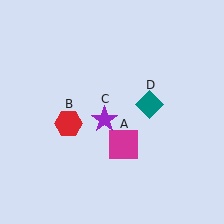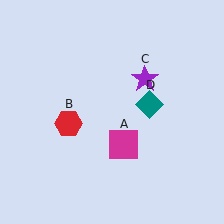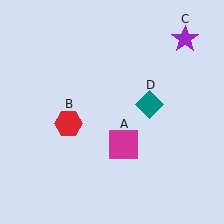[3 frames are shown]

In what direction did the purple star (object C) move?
The purple star (object C) moved up and to the right.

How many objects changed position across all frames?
1 object changed position: purple star (object C).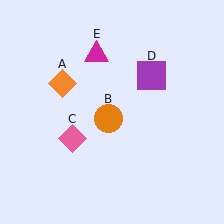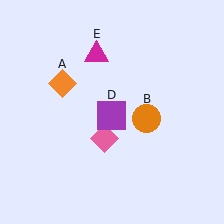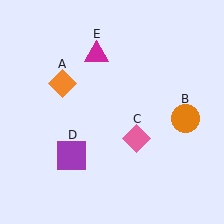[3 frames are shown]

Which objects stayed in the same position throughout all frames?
Orange diamond (object A) and magenta triangle (object E) remained stationary.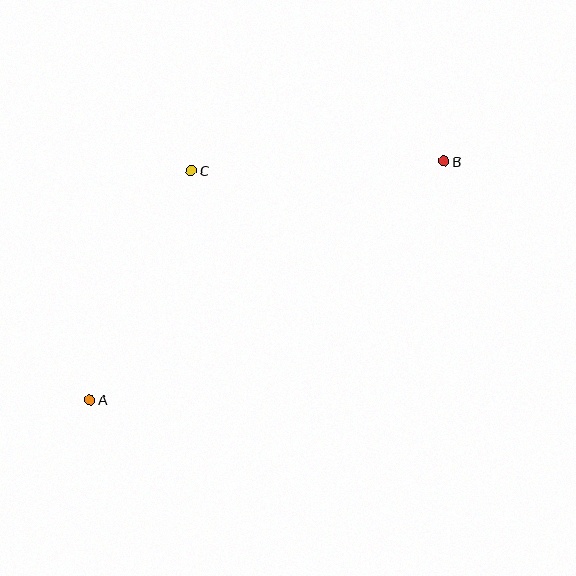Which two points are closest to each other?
Points A and C are closest to each other.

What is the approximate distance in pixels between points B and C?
The distance between B and C is approximately 253 pixels.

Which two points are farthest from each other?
Points A and B are farthest from each other.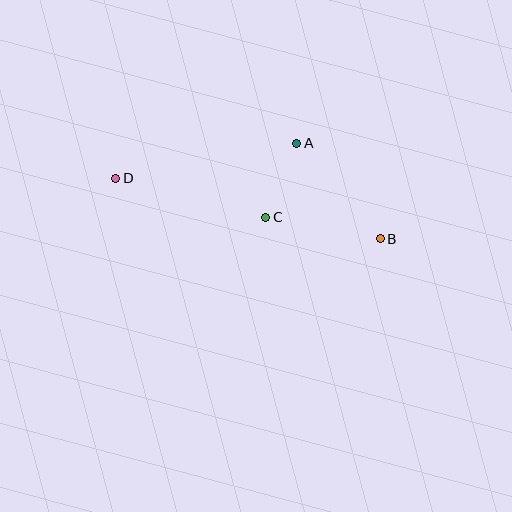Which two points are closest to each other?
Points A and C are closest to each other.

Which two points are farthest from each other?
Points B and D are farthest from each other.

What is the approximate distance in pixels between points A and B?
The distance between A and B is approximately 127 pixels.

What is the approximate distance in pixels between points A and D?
The distance between A and D is approximately 184 pixels.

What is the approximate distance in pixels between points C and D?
The distance between C and D is approximately 155 pixels.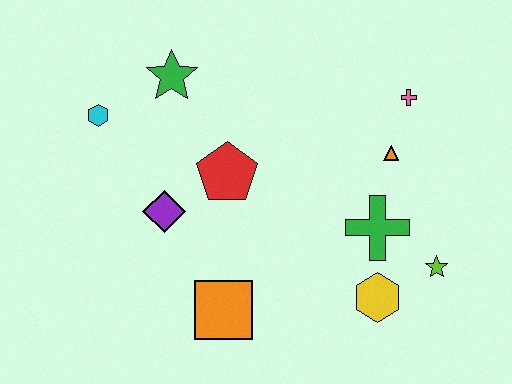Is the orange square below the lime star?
Yes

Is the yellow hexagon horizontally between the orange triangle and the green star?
Yes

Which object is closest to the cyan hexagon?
The green star is closest to the cyan hexagon.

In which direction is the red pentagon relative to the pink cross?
The red pentagon is to the left of the pink cross.